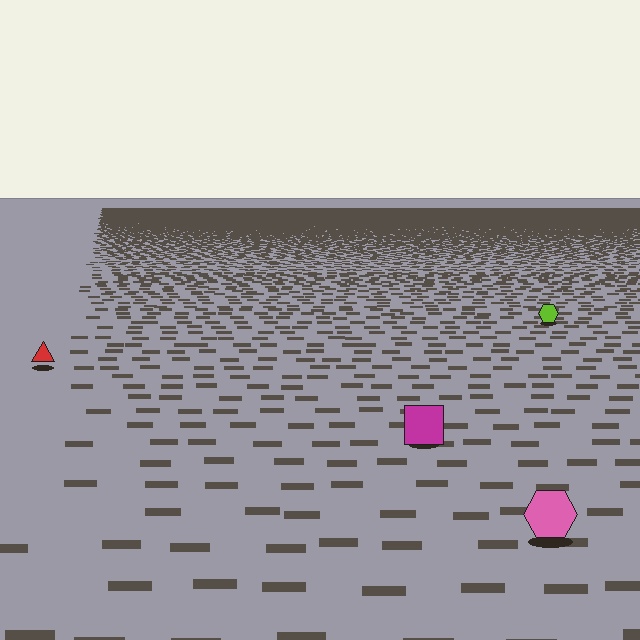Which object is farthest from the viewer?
The lime hexagon is farthest from the viewer. It appears smaller and the ground texture around it is denser.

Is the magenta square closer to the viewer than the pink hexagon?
No. The pink hexagon is closer — you can tell from the texture gradient: the ground texture is coarser near it.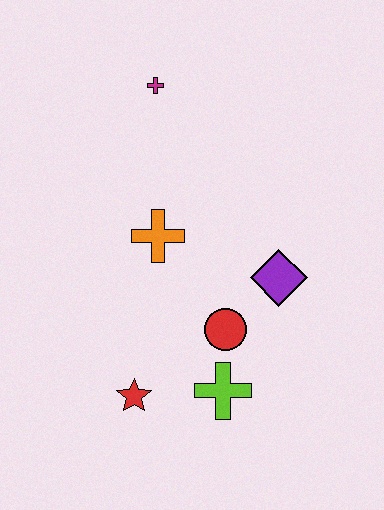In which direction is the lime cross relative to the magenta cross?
The lime cross is below the magenta cross.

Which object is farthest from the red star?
The magenta cross is farthest from the red star.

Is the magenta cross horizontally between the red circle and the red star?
Yes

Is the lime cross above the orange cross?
No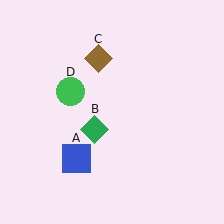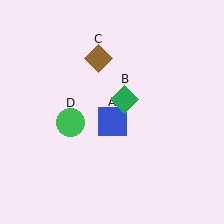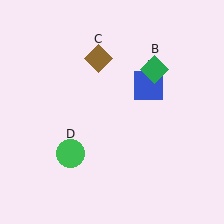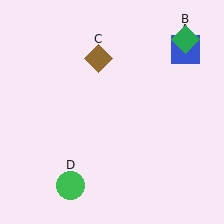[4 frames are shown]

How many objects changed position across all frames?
3 objects changed position: blue square (object A), green diamond (object B), green circle (object D).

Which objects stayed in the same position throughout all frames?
Brown diamond (object C) remained stationary.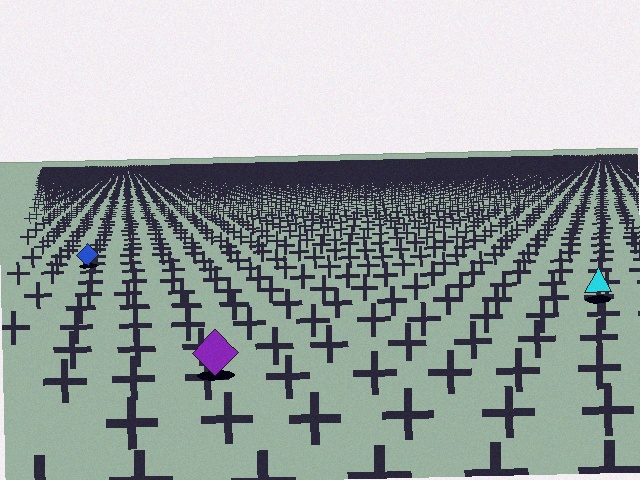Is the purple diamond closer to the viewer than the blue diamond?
Yes. The purple diamond is closer — you can tell from the texture gradient: the ground texture is coarser near it.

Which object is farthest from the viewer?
The blue diamond is farthest from the viewer. It appears smaller and the ground texture around it is denser.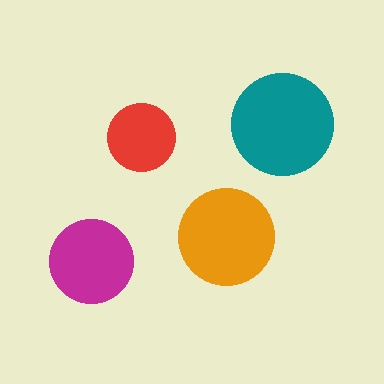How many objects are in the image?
There are 4 objects in the image.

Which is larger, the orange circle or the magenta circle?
The orange one.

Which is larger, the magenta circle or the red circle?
The magenta one.